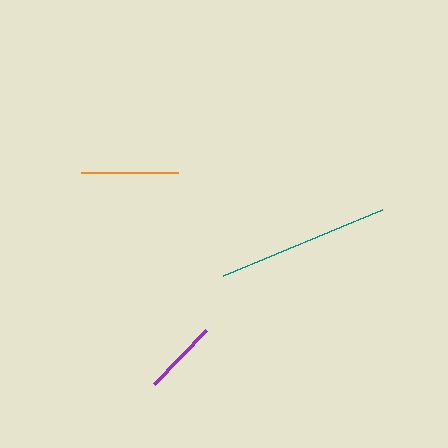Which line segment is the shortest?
The purple line is the shortest at approximately 76 pixels.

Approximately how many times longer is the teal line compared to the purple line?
The teal line is approximately 2.3 times the length of the purple line.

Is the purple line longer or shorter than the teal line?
The teal line is longer than the purple line.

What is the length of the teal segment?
The teal segment is approximately 172 pixels long.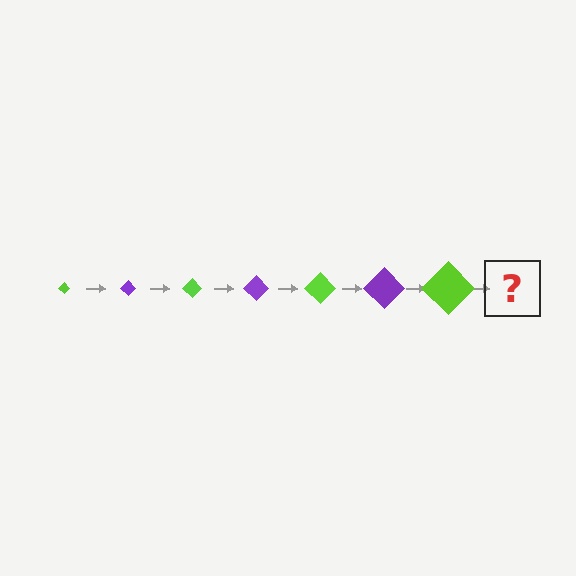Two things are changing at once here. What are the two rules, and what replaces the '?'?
The two rules are that the diamond grows larger each step and the color cycles through lime and purple. The '?' should be a purple diamond, larger than the previous one.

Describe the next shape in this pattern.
It should be a purple diamond, larger than the previous one.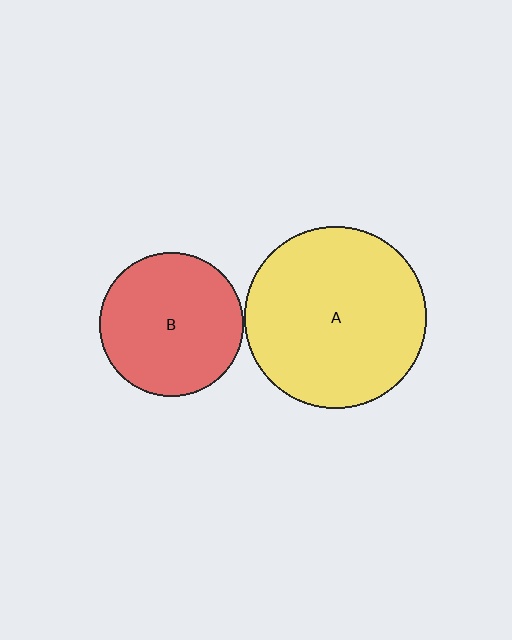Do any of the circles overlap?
No, none of the circles overlap.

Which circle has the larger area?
Circle A (yellow).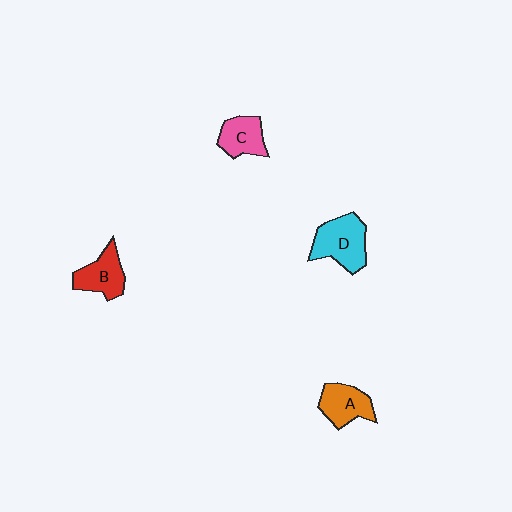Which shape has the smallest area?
Shape C (pink).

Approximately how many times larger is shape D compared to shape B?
Approximately 1.3 times.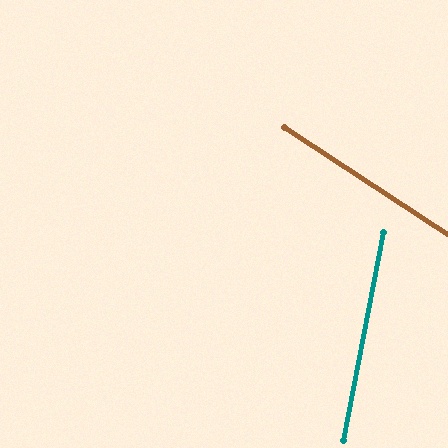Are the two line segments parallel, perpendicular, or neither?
Neither parallel nor perpendicular — they differ by about 67°.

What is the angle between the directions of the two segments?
Approximately 67 degrees.